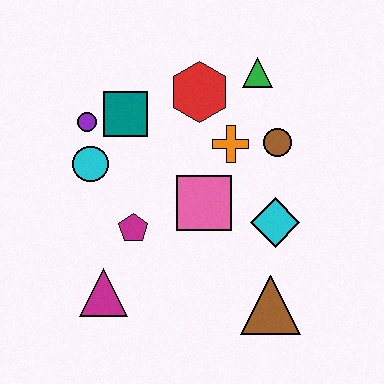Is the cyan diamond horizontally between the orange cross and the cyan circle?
No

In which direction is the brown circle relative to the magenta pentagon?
The brown circle is to the right of the magenta pentagon.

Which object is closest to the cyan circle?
The purple circle is closest to the cyan circle.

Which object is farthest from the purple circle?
The brown triangle is farthest from the purple circle.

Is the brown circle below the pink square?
No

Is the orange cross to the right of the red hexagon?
Yes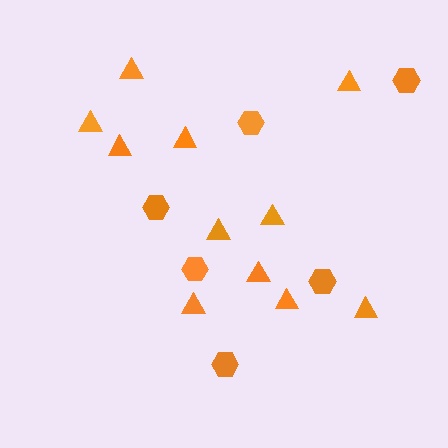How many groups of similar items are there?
There are 2 groups: one group of triangles (11) and one group of hexagons (6).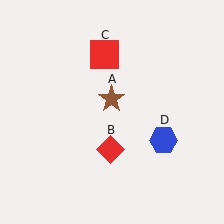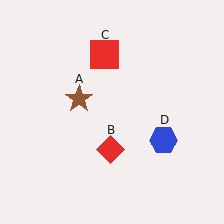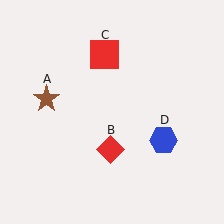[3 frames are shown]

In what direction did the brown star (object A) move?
The brown star (object A) moved left.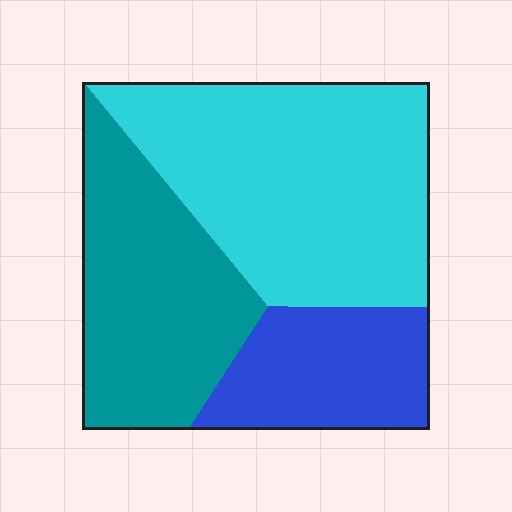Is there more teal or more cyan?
Cyan.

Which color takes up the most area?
Cyan, at roughly 45%.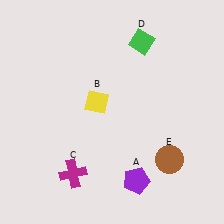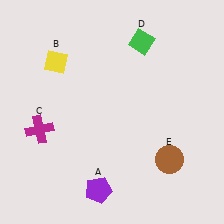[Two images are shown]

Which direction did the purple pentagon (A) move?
The purple pentagon (A) moved left.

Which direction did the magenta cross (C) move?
The magenta cross (C) moved up.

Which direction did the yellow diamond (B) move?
The yellow diamond (B) moved left.